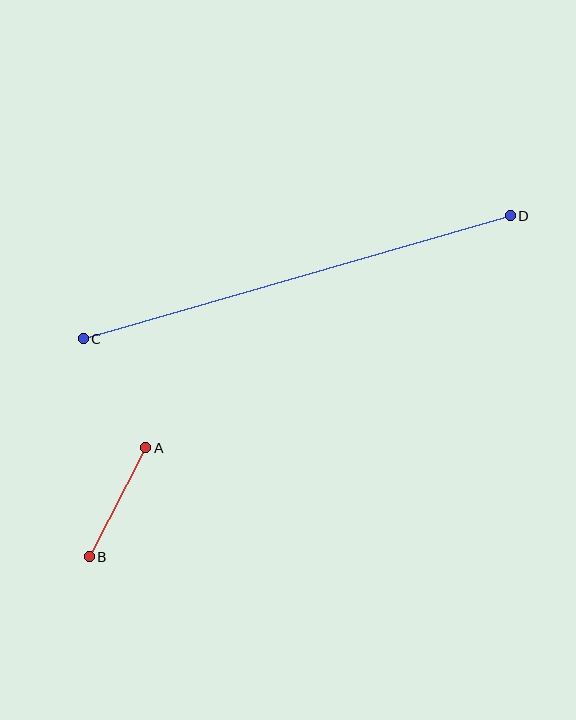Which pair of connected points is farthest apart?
Points C and D are farthest apart.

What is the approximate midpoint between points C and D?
The midpoint is at approximately (297, 277) pixels.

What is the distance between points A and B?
The distance is approximately 123 pixels.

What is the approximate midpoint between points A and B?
The midpoint is at approximately (118, 502) pixels.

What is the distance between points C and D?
The distance is approximately 444 pixels.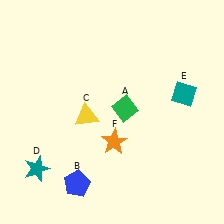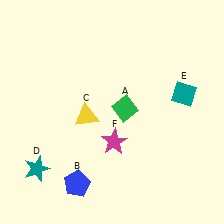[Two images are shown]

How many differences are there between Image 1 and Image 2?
There is 1 difference between the two images.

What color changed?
The star (F) changed from orange in Image 1 to magenta in Image 2.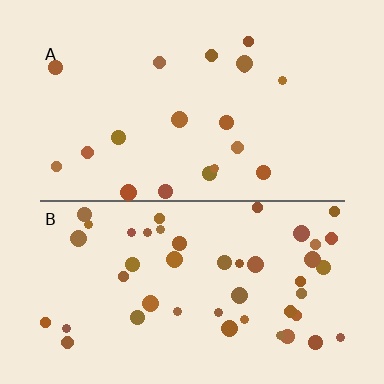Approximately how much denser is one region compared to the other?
Approximately 2.4× — region B over region A.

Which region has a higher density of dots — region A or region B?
B (the bottom).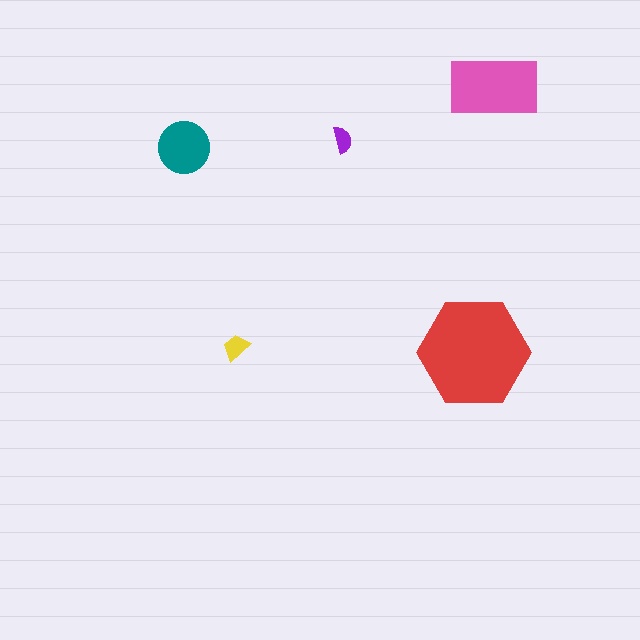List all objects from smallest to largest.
The purple semicircle, the yellow trapezoid, the teal circle, the pink rectangle, the red hexagon.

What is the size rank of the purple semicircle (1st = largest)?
5th.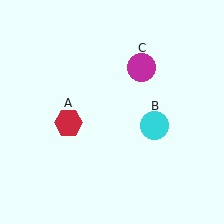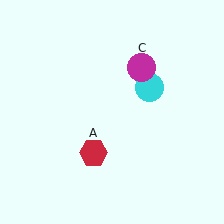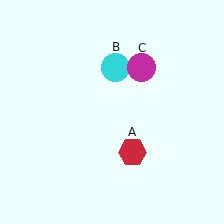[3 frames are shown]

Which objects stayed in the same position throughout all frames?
Magenta circle (object C) remained stationary.